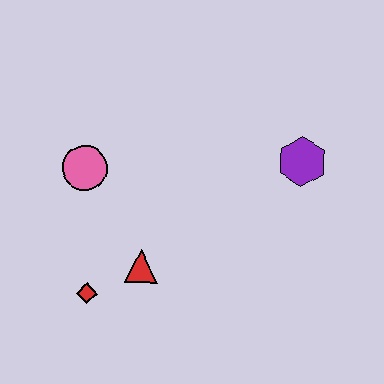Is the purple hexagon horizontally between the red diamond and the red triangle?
No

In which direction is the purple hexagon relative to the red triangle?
The purple hexagon is to the right of the red triangle.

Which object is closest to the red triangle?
The red diamond is closest to the red triangle.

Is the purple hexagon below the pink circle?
No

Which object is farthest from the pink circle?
The purple hexagon is farthest from the pink circle.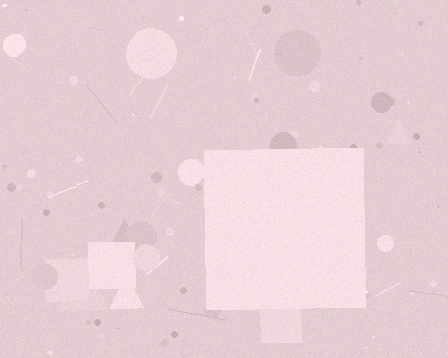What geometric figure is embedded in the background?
A square is embedded in the background.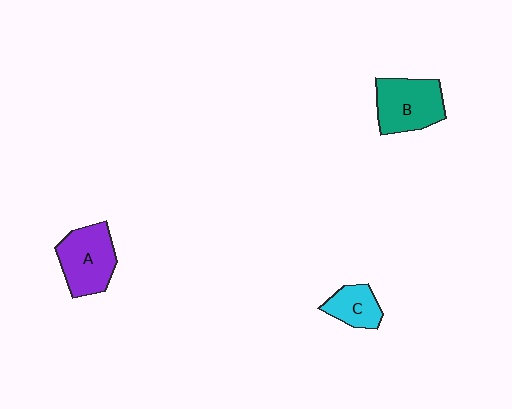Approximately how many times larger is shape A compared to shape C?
Approximately 1.7 times.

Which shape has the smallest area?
Shape C (cyan).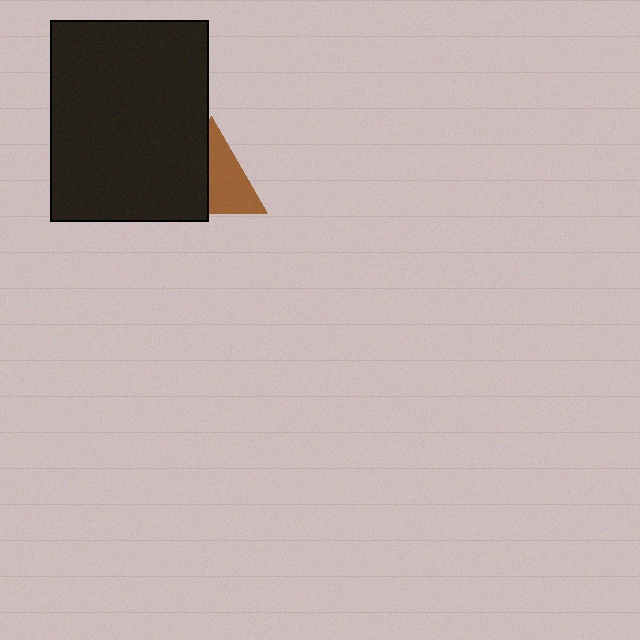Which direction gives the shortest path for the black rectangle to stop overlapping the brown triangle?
Moving left gives the shortest separation.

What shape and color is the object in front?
The object in front is a black rectangle.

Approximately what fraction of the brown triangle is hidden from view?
Roughly 47% of the brown triangle is hidden behind the black rectangle.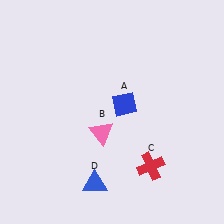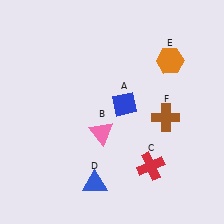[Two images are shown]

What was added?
An orange hexagon (E), a brown cross (F) were added in Image 2.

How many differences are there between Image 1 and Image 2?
There are 2 differences between the two images.